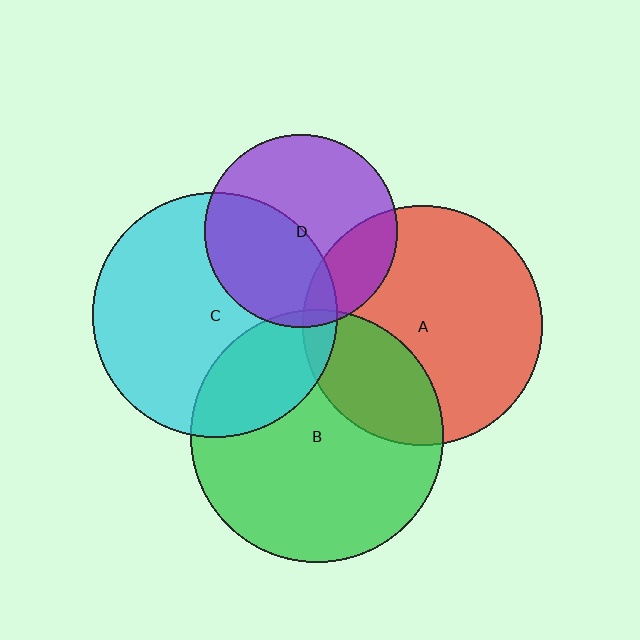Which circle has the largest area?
Circle B (green).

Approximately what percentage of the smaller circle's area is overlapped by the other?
Approximately 45%.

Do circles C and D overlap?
Yes.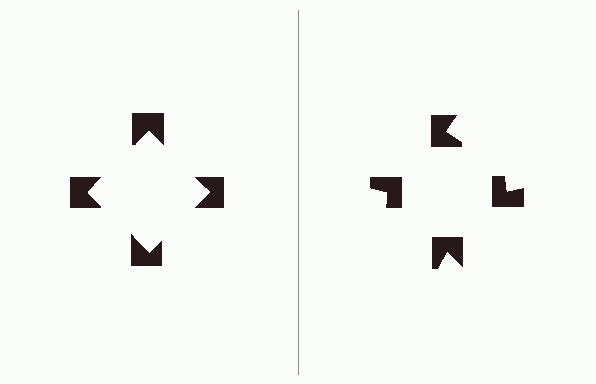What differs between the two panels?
The notched squares are positioned identically on both sides; only the wedge orientations differ. On the left they align to a square; on the right they are misaligned.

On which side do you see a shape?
An illusory square appears on the left side. On the right side the wedge cuts are rotated, so no coherent shape forms.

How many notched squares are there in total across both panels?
8 — 4 on each side.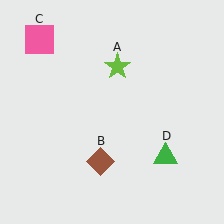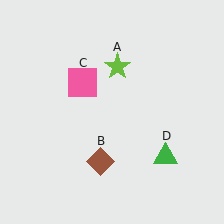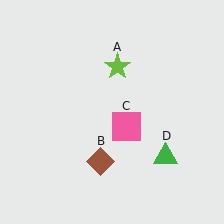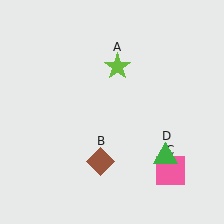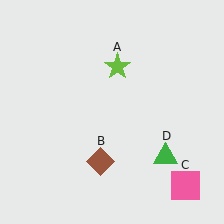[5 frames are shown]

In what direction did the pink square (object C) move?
The pink square (object C) moved down and to the right.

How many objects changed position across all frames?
1 object changed position: pink square (object C).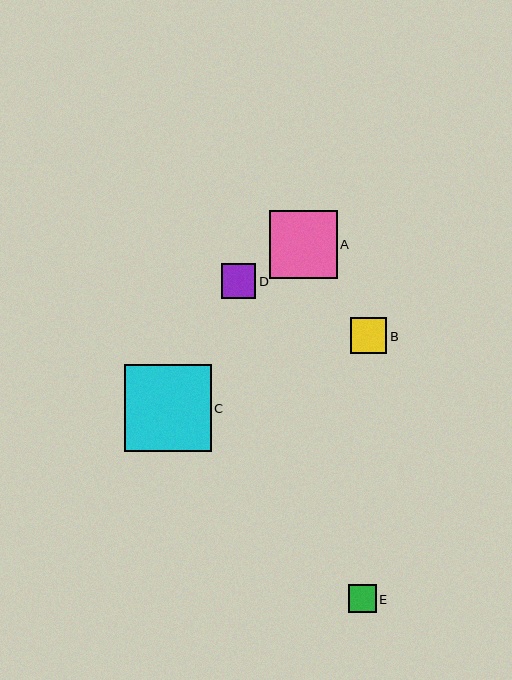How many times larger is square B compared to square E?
Square B is approximately 1.3 times the size of square E.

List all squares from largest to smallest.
From largest to smallest: C, A, B, D, E.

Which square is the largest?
Square C is the largest with a size of approximately 87 pixels.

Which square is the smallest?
Square E is the smallest with a size of approximately 28 pixels.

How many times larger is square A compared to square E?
Square A is approximately 2.5 times the size of square E.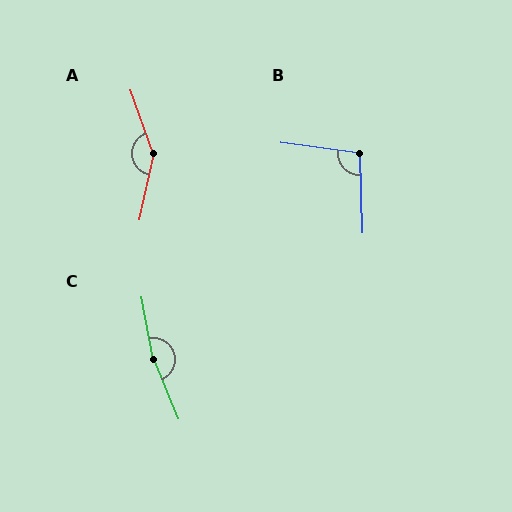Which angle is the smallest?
B, at approximately 100 degrees.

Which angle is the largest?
C, at approximately 168 degrees.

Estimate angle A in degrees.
Approximately 148 degrees.